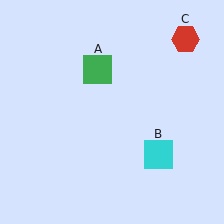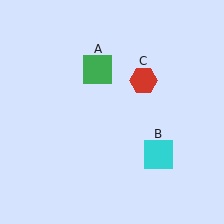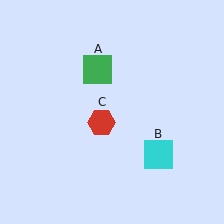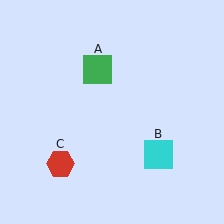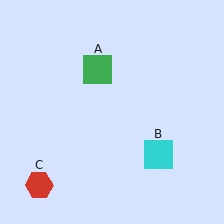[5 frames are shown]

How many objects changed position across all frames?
1 object changed position: red hexagon (object C).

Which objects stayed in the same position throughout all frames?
Green square (object A) and cyan square (object B) remained stationary.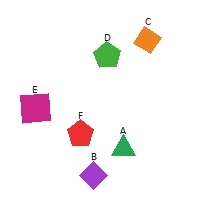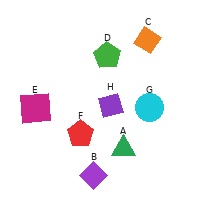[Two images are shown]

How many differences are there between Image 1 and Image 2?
There are 2 differences between the two images.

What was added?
A cyan circle (G), a purple diamond (H) were added in Image 2.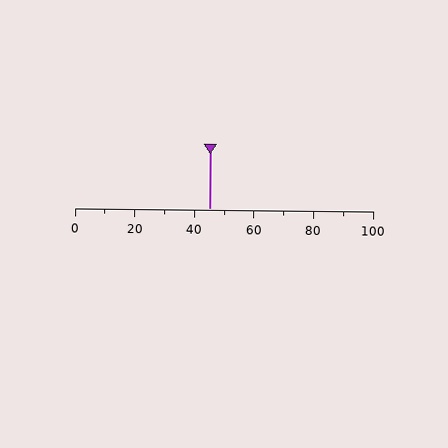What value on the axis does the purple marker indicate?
The marker indicates approximately 45.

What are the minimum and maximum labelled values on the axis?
The axis runs from 0 to 100.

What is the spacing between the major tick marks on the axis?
The major ticks are spaced 20 apart.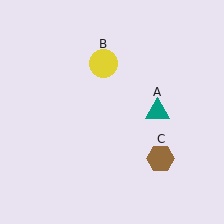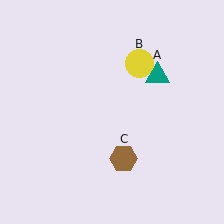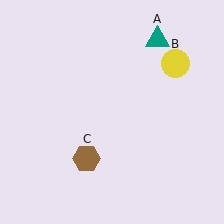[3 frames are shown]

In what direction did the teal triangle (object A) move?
The teal triangle (object A) moved up.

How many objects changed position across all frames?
3 objects changed position: teal triangle (object A), yellow circle (object B), brown hexagon (object C).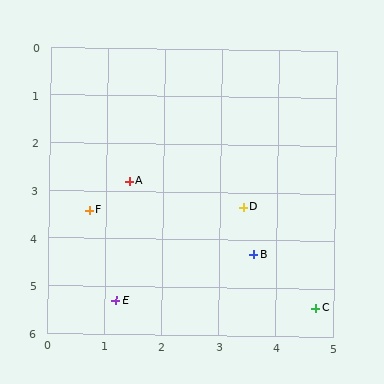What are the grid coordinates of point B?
Point B is at approximately (3.6, 4.3).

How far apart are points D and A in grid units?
Points D and A are about 2.1 grid units apart.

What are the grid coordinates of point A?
Point A is at approximately (1.4, 2.8).